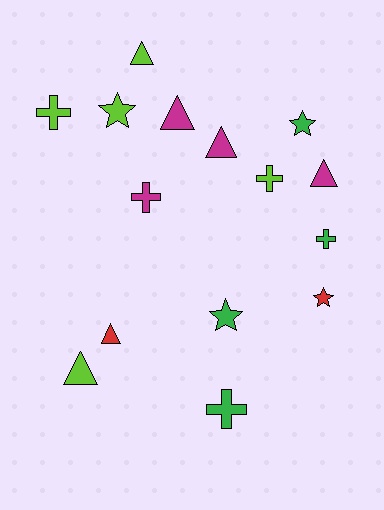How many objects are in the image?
There are 15 objects.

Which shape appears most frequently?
Triangle, with 6 objects.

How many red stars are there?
There is 1 red star.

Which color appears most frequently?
Lime, with 5 objects.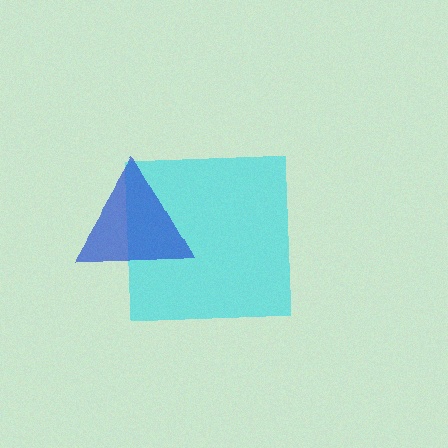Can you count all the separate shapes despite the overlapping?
Yes, there are 2 separate shapes.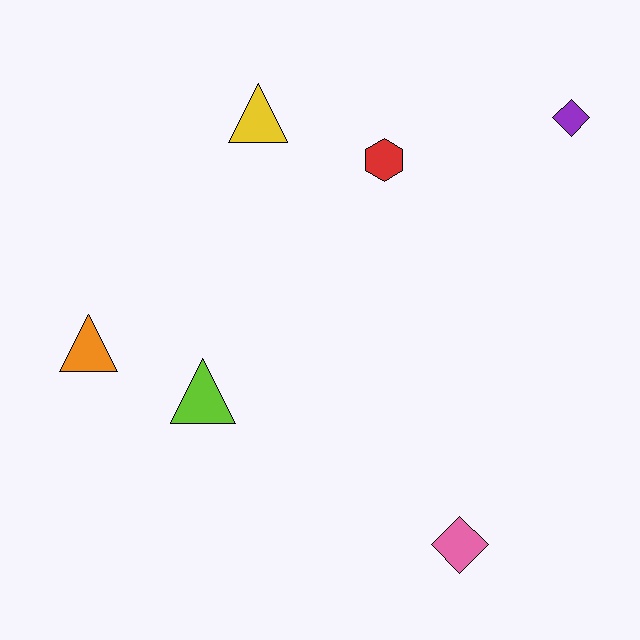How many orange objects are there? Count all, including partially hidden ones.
There is 1 orange object.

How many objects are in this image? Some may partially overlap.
There are 6 objects.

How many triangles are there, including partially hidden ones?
There are 3 triangles.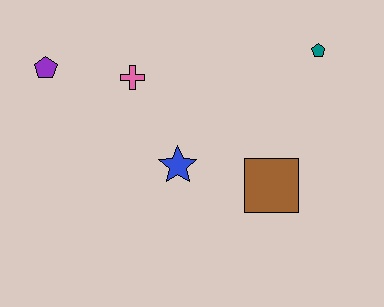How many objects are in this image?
There are 5 objects.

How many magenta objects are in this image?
There are no magenta objects.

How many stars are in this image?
There is 1 star.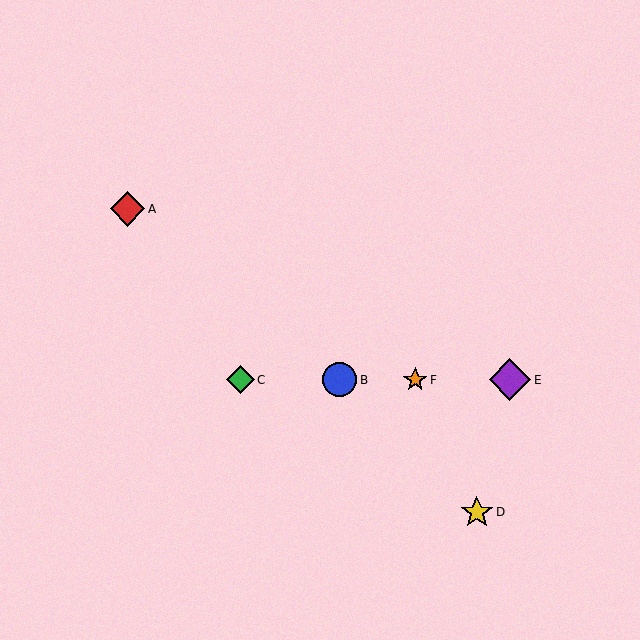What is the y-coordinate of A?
Object A is at y≈209.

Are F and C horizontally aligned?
Yes, both are at y≈380.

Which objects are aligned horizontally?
Objects B, C, E, F are aligned horizontally.